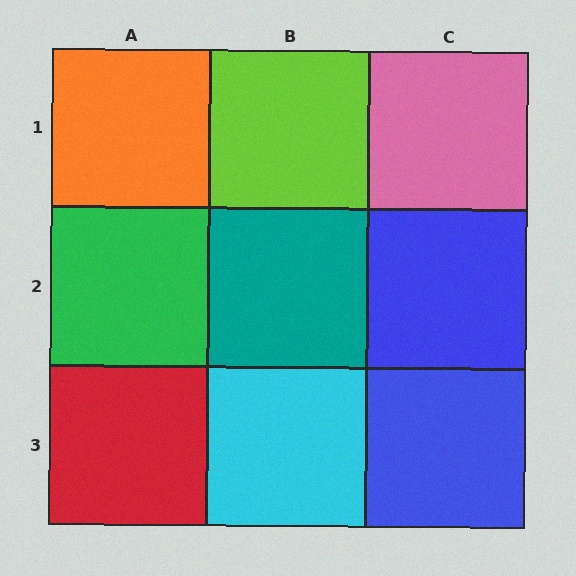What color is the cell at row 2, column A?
Green.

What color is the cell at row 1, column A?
Orange.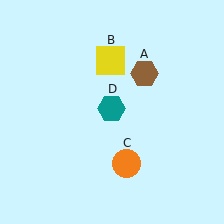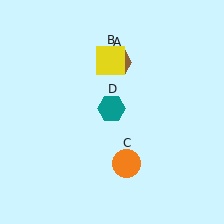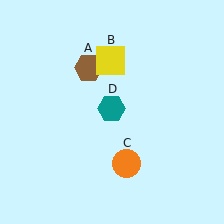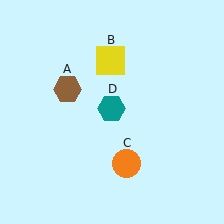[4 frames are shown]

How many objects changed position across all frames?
1 object changed position: brown hexagon (object A).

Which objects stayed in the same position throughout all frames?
Yellow square (object B) and orange circle (object C) and teal hexagon (object D) remained stationary.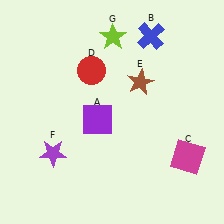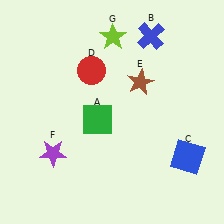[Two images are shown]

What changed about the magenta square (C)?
In Image 1, C is magenta. In Image 2, it changed to blue.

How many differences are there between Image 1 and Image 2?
There are 2 differences between the two images.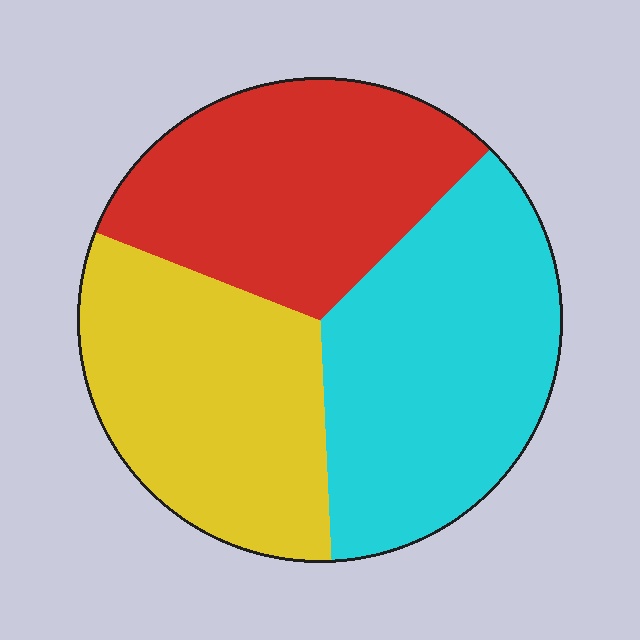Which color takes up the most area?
Cyan, at roughly 35%.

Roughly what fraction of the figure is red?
Red covers 32% of the figure.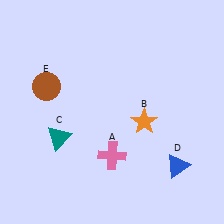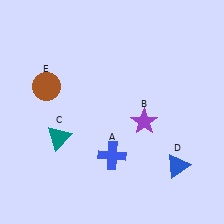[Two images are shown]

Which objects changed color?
A changed from pink to blue. B changed from orange to purple.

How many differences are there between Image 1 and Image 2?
There are 2 differences between the two images.